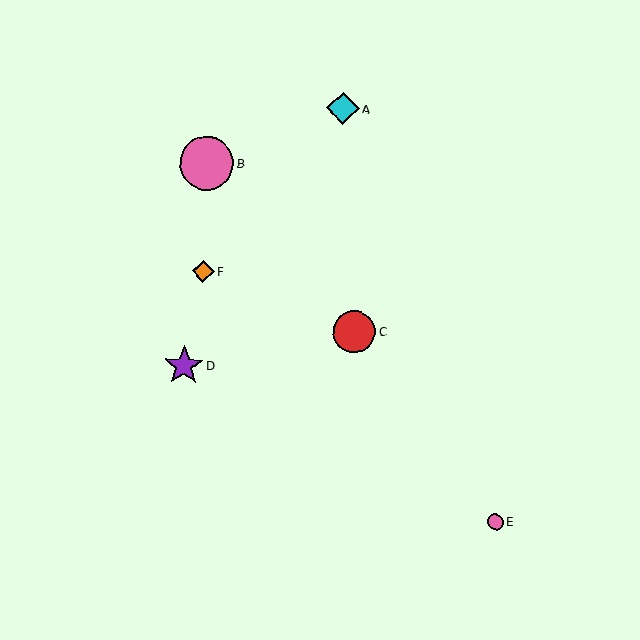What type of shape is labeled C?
Shape C is a red circle.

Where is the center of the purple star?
The center of the purple star is at (184, 366).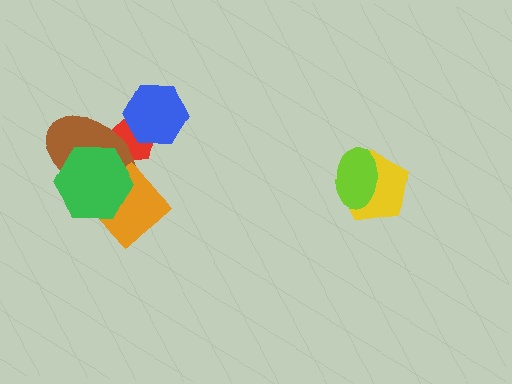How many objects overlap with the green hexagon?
3 objects overlap with the green hexagon.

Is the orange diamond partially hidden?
Yes, it is partially covered by another shape.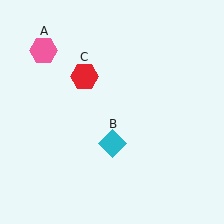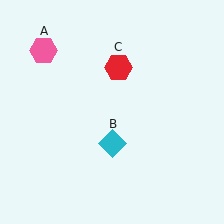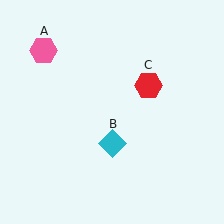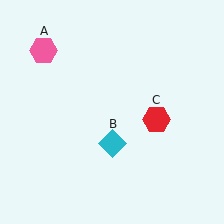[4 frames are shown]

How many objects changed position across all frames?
1 object changed position: red hexagon (object C).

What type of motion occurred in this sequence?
The red hexagon (object C) rotated clockwise around the center of the scene.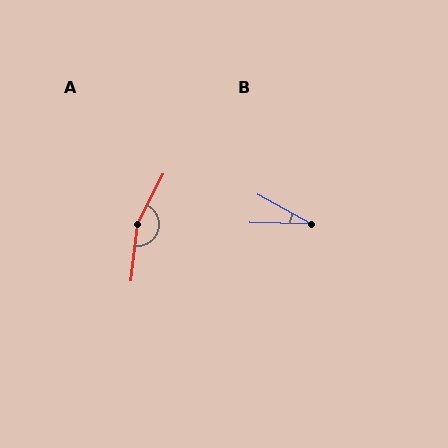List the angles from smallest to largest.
B (27°), A (160°).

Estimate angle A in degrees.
Approximately 160 degrees.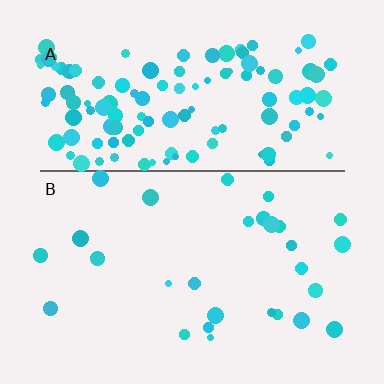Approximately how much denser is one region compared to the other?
Approximately 4.4× — region A over region B.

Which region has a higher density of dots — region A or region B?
A (the top).